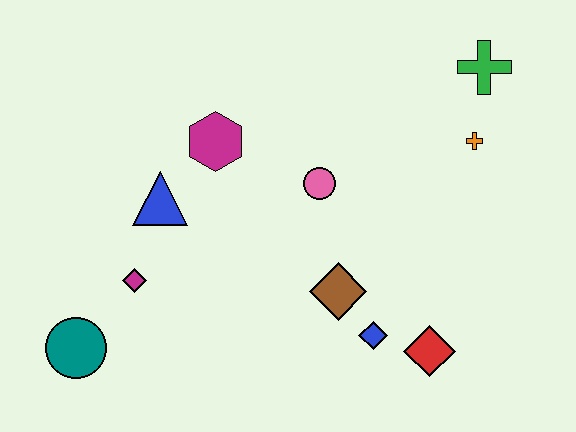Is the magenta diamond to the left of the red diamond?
Yes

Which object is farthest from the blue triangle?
The green cross is farthest from the blue triangle.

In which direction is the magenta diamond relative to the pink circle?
The magenta diamond is to the left of the pink circle.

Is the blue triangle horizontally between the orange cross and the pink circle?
No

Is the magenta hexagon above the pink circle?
Yes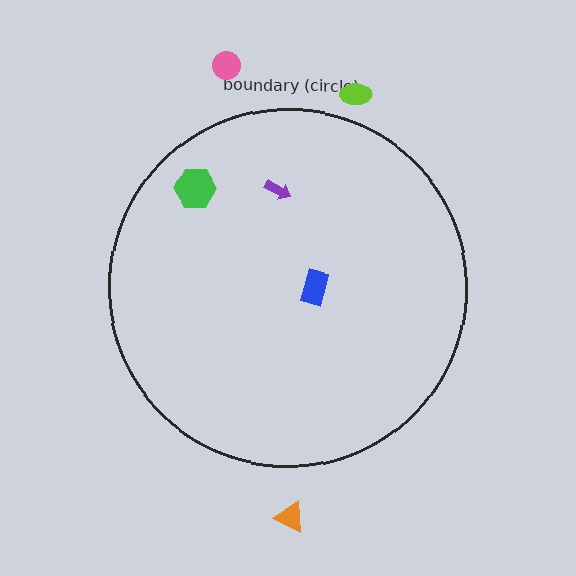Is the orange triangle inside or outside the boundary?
Outside.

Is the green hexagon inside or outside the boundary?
Inside.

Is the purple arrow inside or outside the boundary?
Inside.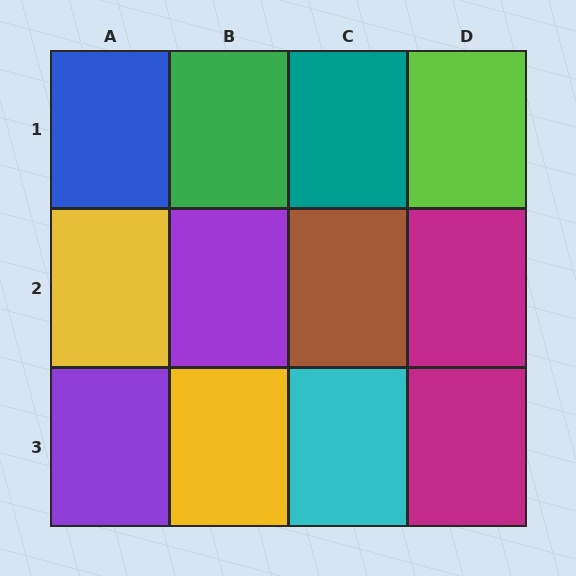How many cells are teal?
1 cell is teal.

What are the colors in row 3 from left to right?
Purple, yellow, cyan, magenta.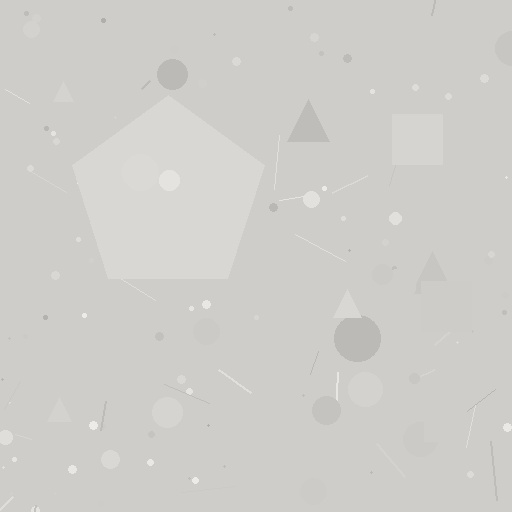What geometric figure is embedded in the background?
A pentagon is embedded in the background.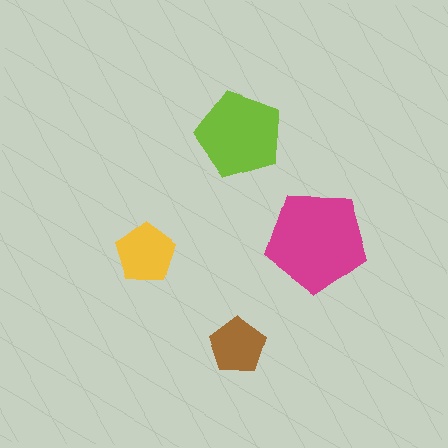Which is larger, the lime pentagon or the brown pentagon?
The lime one.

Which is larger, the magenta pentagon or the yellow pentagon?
The magenta one.